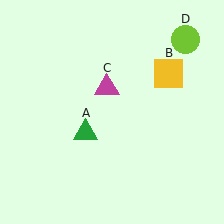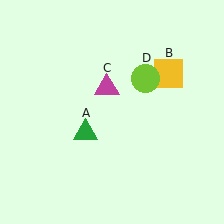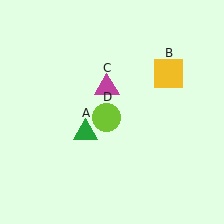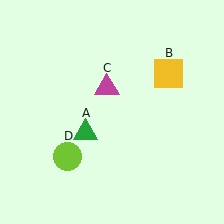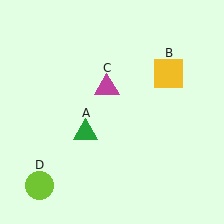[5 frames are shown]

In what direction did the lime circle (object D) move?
The lime circle (object D) moved down and to the left.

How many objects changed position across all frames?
1 object changed position: lime circle (object D).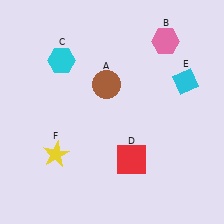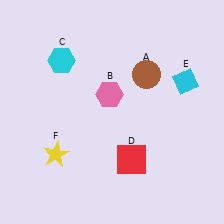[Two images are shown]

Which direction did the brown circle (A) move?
The brown circle (A) moved right.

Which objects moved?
The objects that moved are: the brown circle (A), the pink hexagon (B).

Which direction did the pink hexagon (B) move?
The pink hexagon (B) moved left.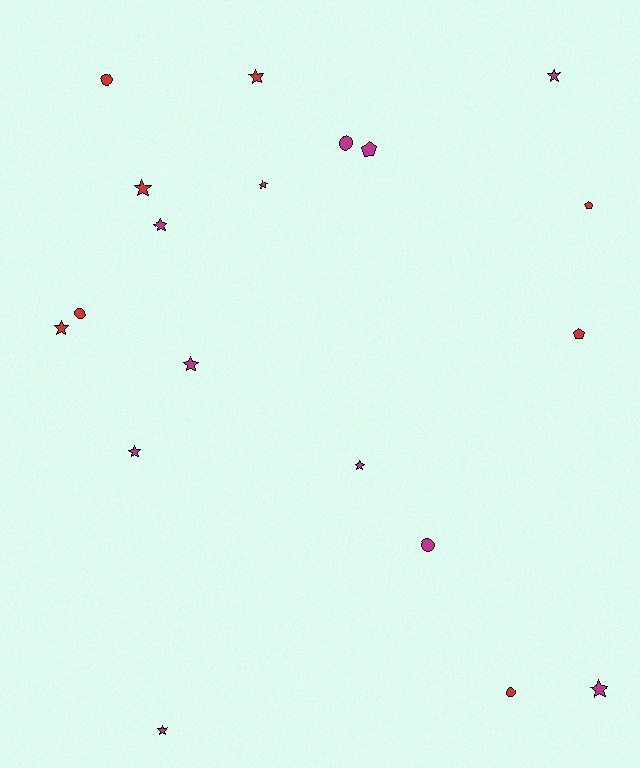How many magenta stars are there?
There are 8 magenta stars.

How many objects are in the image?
There are 19 objects.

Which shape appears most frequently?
Star, with 11 objects.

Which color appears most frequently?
Magenta, with 11 objects.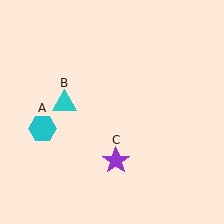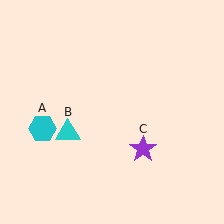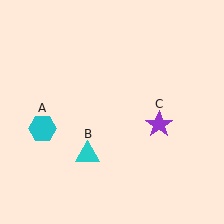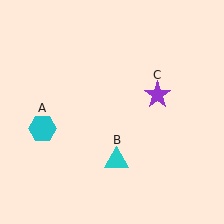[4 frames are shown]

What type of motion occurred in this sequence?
The cyan triangle (object B), purple star (object C) rotated counterclockwise around the center of the scene.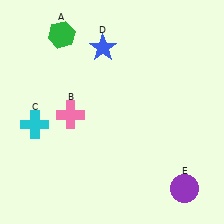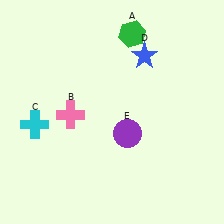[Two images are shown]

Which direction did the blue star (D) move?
The blue star (D) moved right.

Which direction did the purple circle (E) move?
The purple circle (E) moved left.